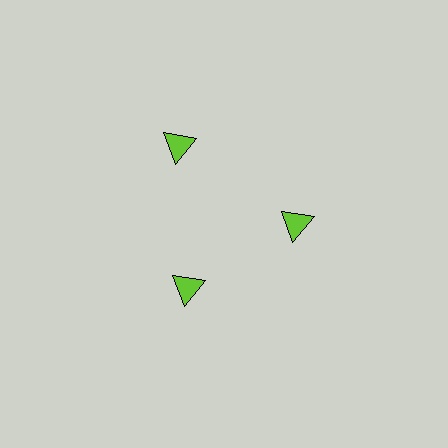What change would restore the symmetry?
The symmetry would be restored by moving it inward, back onto the ring so that all 3 triangles sit at equal angles and equal distance from the center.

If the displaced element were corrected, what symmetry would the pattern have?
It would have 3-fold rotational symmetry — the pattern would map onto itself every 120 degrees.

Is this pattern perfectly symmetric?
No. The 3 lime triangles are arranged in a ring, but one element near the 11 o'clock position is pushed outward from the center, breaking the 3-fold rotational symmetry.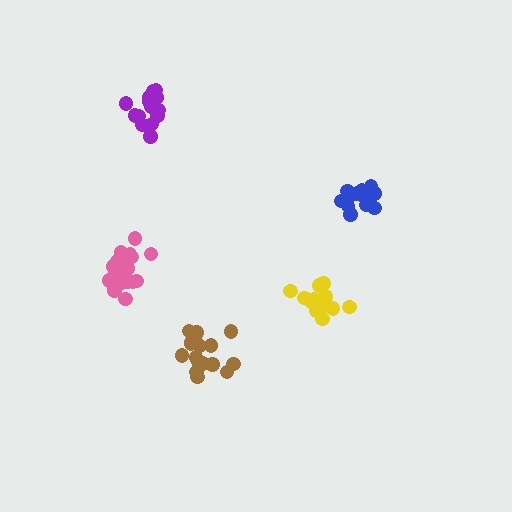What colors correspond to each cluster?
The clusters are colored: purple, pink, yellow, brown, blue.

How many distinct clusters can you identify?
There are 5 distinct clusters.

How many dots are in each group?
Group 1: 14 dots, Group 2: 17 dots, Group 3: 15 dots, Group 4: 17 dots, Group 5: 14 dots (77 total).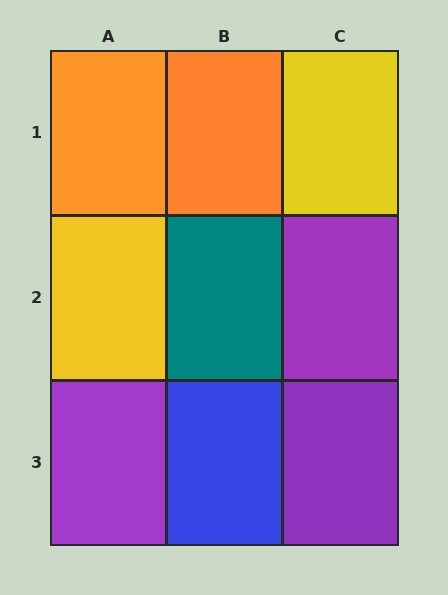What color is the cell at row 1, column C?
Yellow.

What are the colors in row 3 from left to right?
Purple, blue, purple.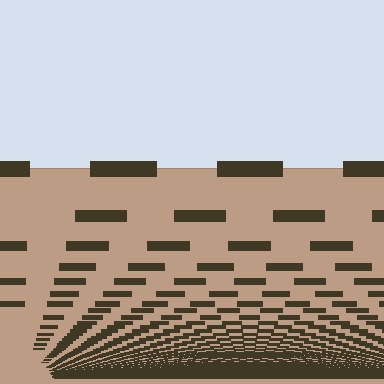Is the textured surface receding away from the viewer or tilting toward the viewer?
The surface appears to tilt toward the viewer. Texture elements get larger and sparser toward the top.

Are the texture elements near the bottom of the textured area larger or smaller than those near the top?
Smaller. The gradient is inverted — elements near the bottom are smaller and denser.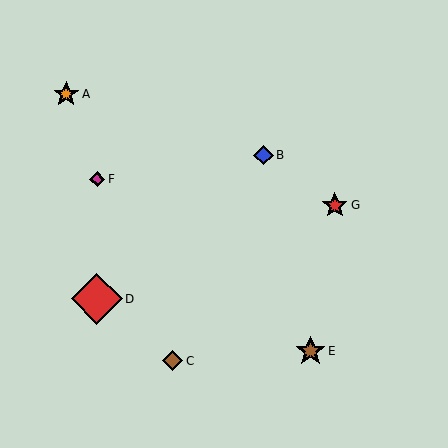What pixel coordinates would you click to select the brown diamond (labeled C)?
Click at (173, 361) to select the brown diamond C.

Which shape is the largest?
The red diamond (labeled D) is the largest.